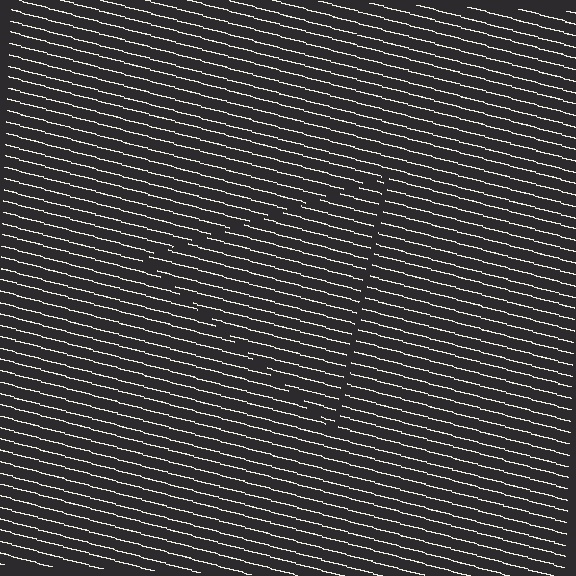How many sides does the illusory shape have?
3 sides — the line-ends trace a triangle.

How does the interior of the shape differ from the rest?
The interior of the shape contains the same grating, shifted by half a period — the contour is defined by the phase discontinuity where line-ends from the inner and outer gratings abut.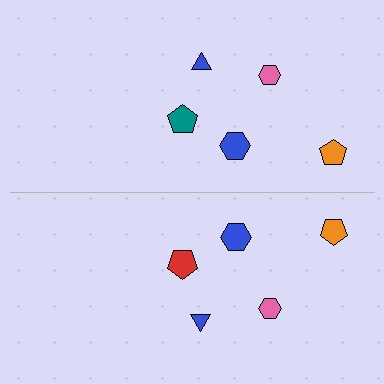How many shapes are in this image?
There are 10 shapes in this image.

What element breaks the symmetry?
The red pentagon on the bottom side breaks the symmetry — its mirror counterpart is teal.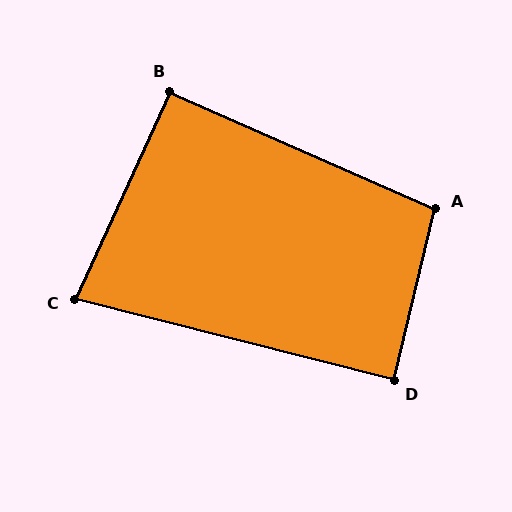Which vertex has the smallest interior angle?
C, at approximately 80 degrees.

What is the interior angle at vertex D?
Approximately 89 degrees (approximately right).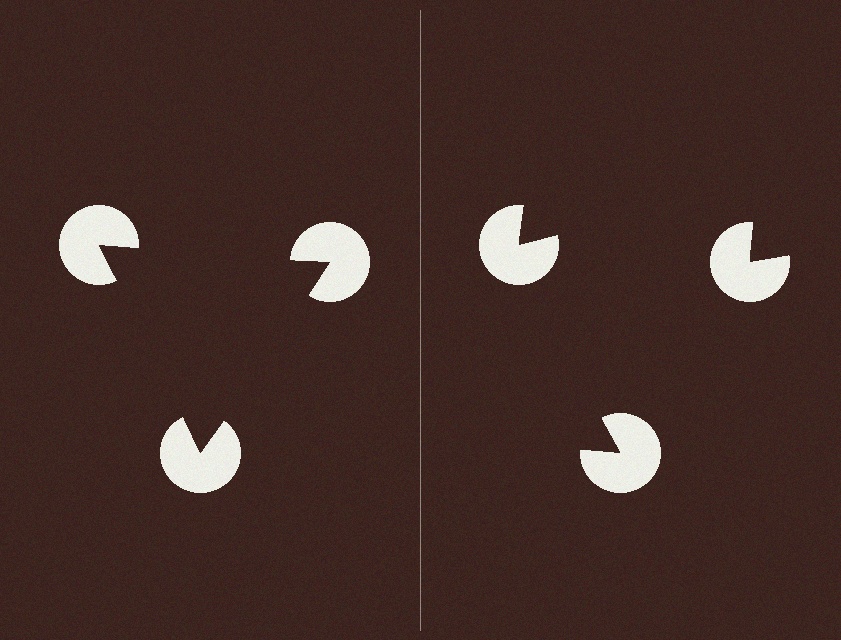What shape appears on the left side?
An illusory triangle.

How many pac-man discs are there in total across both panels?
6 — 3 on each side.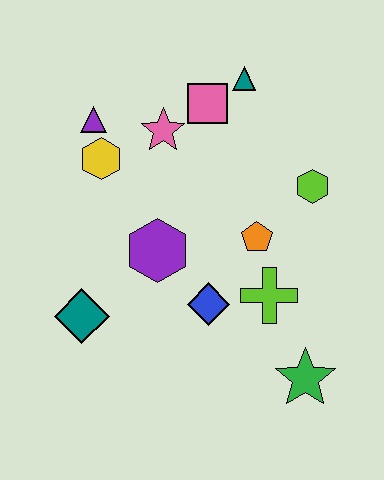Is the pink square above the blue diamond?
Yes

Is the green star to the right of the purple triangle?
Yes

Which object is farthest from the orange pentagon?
The purple triangle is farthest from the orange pentagon.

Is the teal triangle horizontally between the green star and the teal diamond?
Yes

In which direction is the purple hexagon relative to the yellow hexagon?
The purple hexagon is below the yellow hexagon.